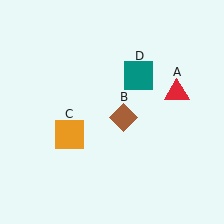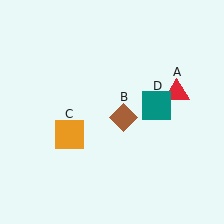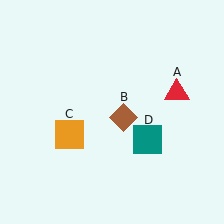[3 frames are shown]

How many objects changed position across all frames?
1 object changed position: teal square (object D).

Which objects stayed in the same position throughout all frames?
Red triangle (object A) and brown diamond (object B) and orange square (object C) remained stationary.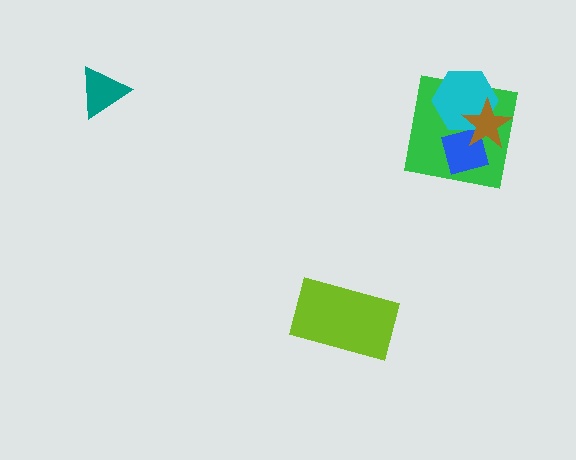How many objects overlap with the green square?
3 objects overlap with the green square.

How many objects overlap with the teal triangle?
0 objects overlap with the teal triangle.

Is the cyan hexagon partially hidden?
Yes, it is partially covered by another shape.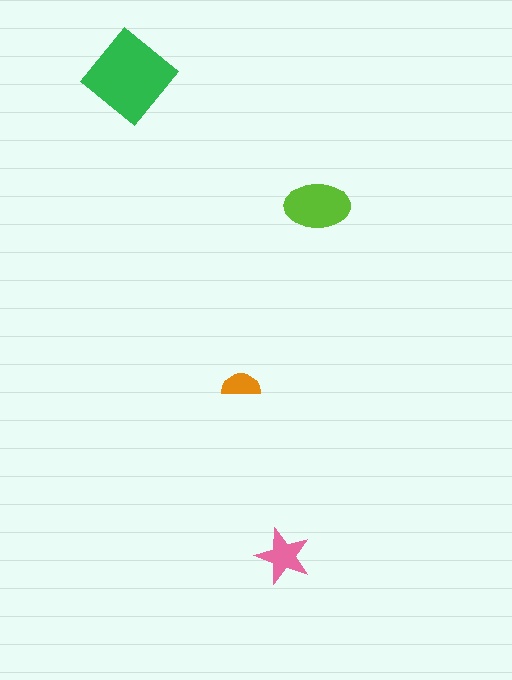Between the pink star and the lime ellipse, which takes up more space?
The lime ellipse.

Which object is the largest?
The green diamond.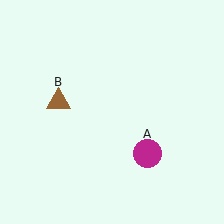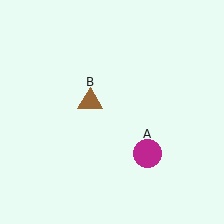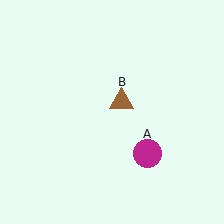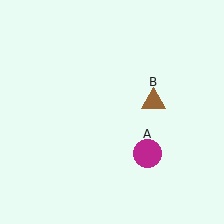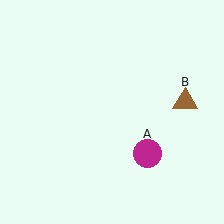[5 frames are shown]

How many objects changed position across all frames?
1 object changed position: brown triangle (object B).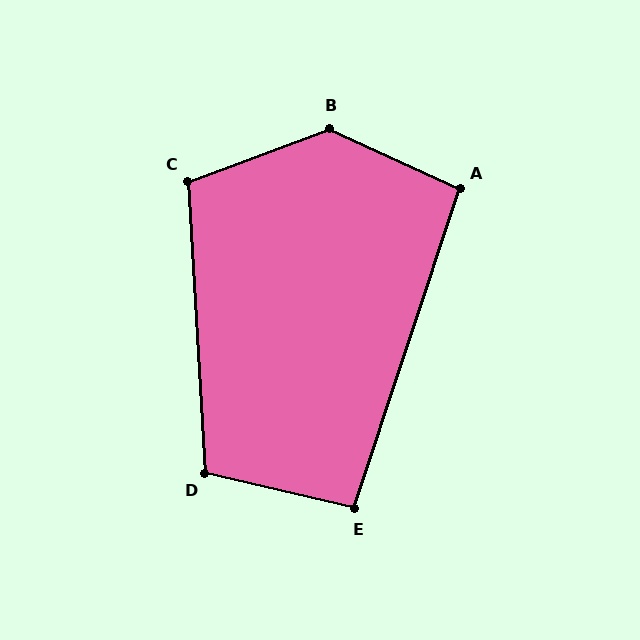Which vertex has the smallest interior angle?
E, at approximately 95 degrees.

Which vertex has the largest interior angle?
B, at approximately 135 degrees.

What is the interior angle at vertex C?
Approximately 107 degrees (obtuse).